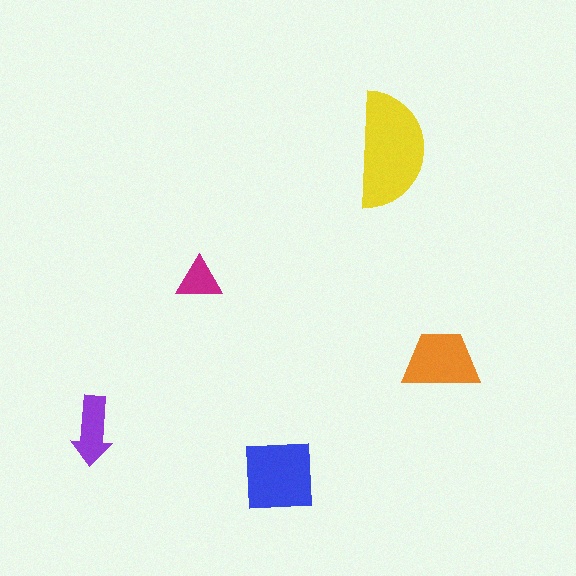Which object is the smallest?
The magenta triangle.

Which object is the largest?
The yellow semicircle.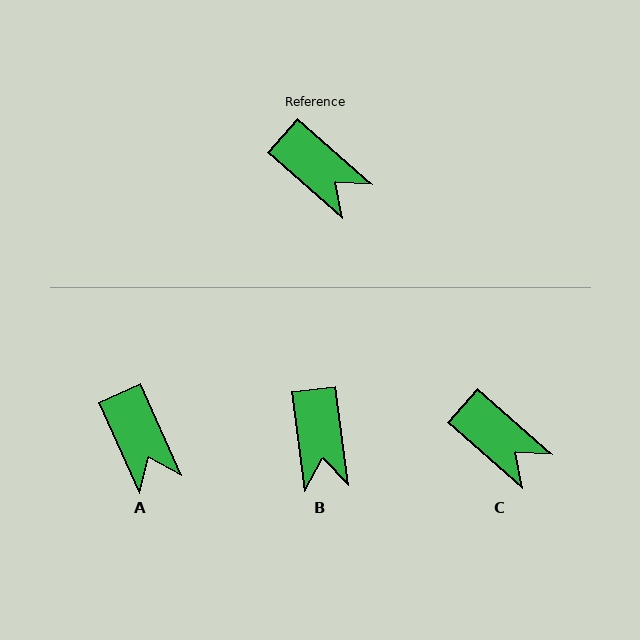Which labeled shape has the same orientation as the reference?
C.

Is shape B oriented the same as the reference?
No, it is off by about 41 degrees.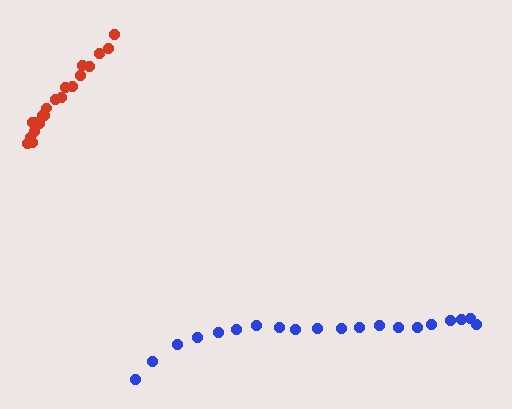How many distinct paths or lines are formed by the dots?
There are 2 distinct paths.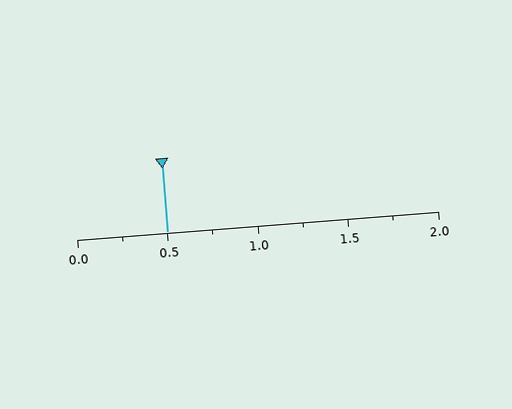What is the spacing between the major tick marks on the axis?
The major ticks are spaced 0.5 apart.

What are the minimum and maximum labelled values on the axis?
The axis runs from 0.0 to 2.0.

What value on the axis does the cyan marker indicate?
The marker indicates approximately 0.5.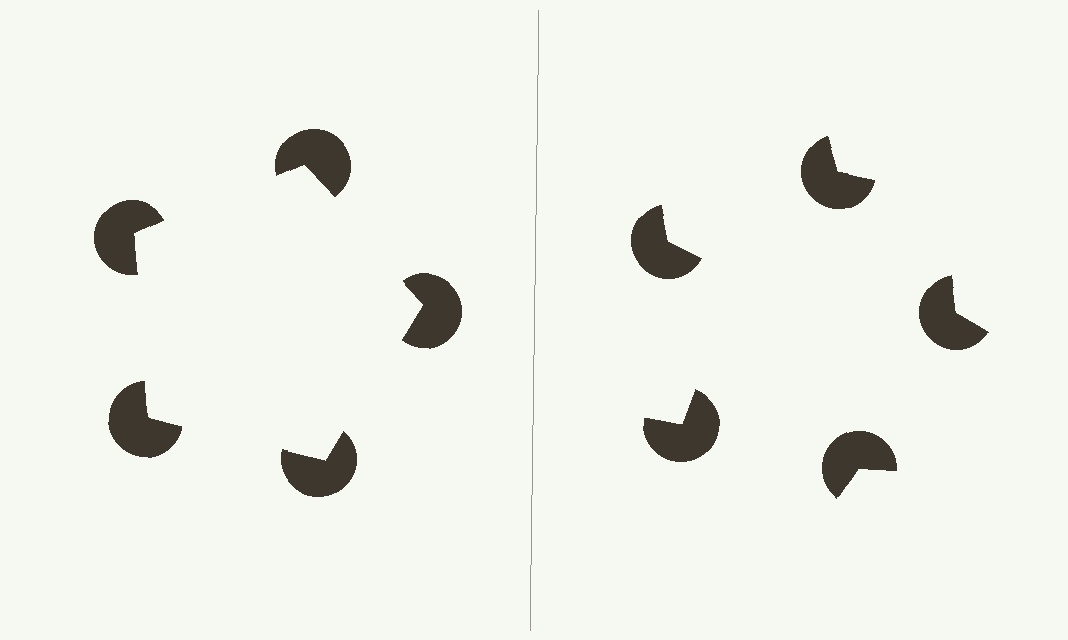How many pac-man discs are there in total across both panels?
10 — 5 on each side.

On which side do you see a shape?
An illusory pentagon appears on the left side. On the right side the wedge cuts are rotated, so no coherent shape forms.